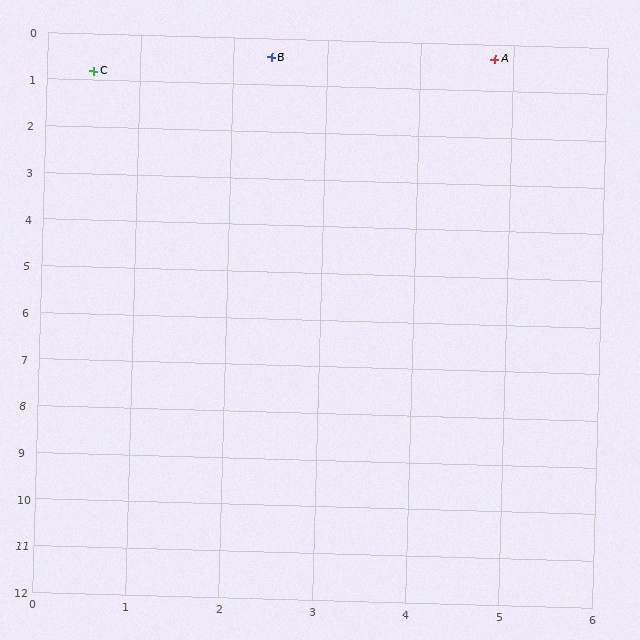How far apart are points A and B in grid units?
Points A and B are about 2.4 grid units apart.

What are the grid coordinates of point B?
Point B is at approximately (2.4, 0.4).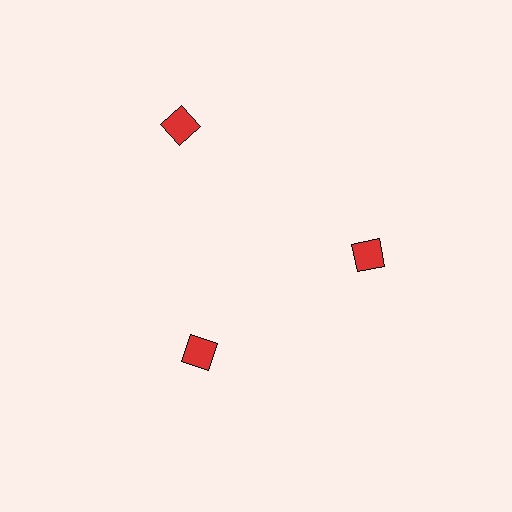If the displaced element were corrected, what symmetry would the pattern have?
It would have 3-fold rotational symmetry — the pattern would map onto itself every 120 degrees.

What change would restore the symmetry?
The symmetry would be restored by moving it inward, back onto the ring so that all 3 diamonds sit at equal angles and equal distance from the center.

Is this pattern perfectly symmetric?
No. The 3 red diamonds are arranged in a ring, but one element near the 11 o'clock position is pushed outward from the center, breaking the 3-fold rotational symmetry.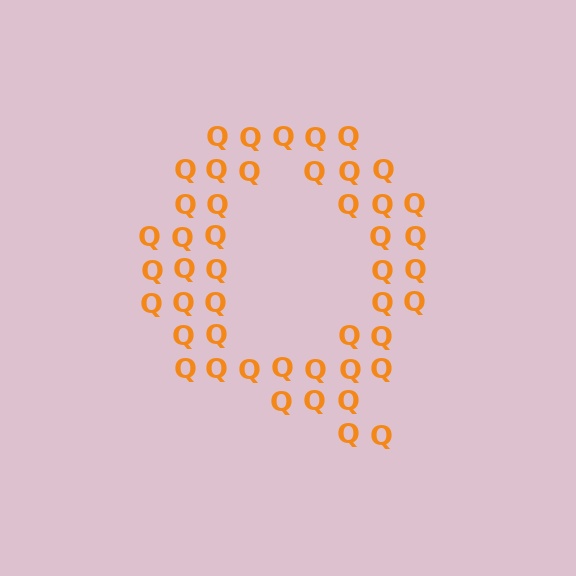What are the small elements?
The small elements are letter Q's.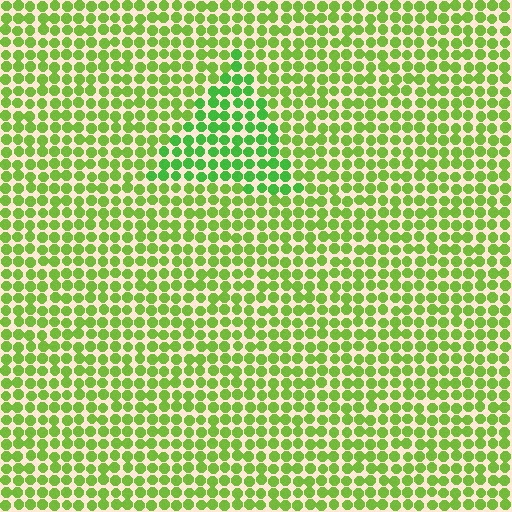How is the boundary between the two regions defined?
The boundary is defined purely by a slight shift in hue (about 25 degrees). Spacing, size, and orientation are identical on both sides.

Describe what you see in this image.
The image is filled with small lime elements in a uniform arrangement. A triangle-shaped region is visible where the elements are tinted to a slightly different hue, forming a subtle color boundary.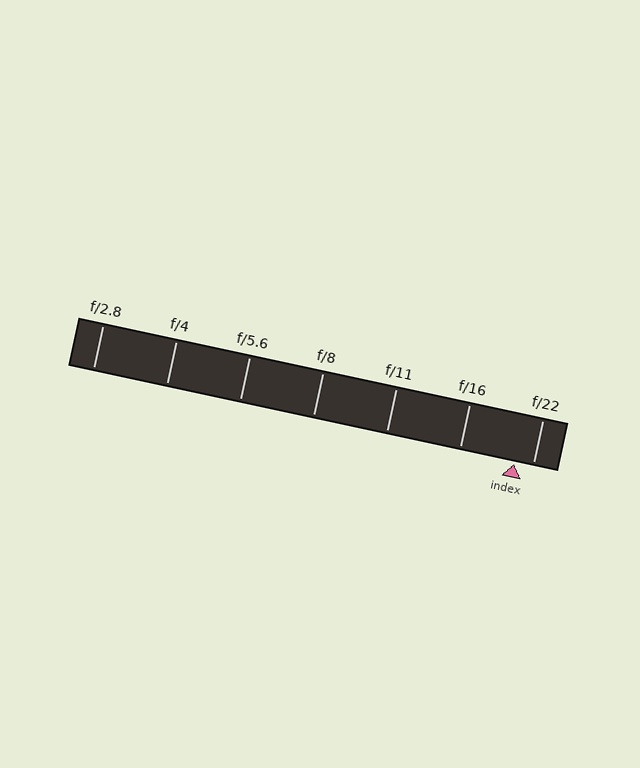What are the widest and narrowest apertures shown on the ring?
The widest aperture shown is f/2.8 and the narrowest is f/22.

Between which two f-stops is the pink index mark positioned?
The index mark is between f/16 and f/22.